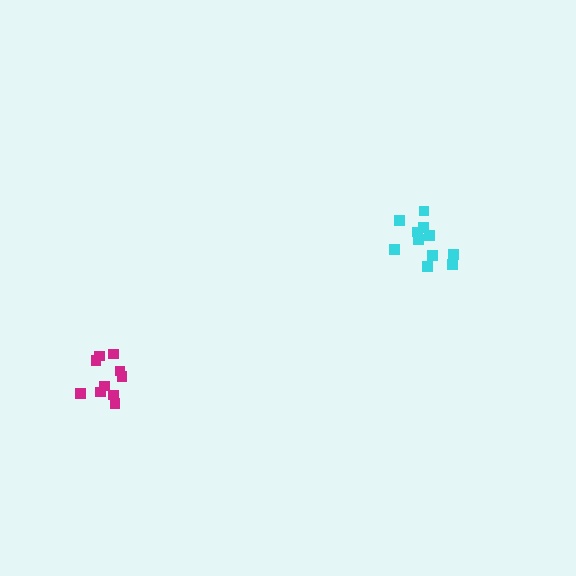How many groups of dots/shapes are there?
There are 2 groups.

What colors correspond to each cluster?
The clusters are colored: magenta, cyan.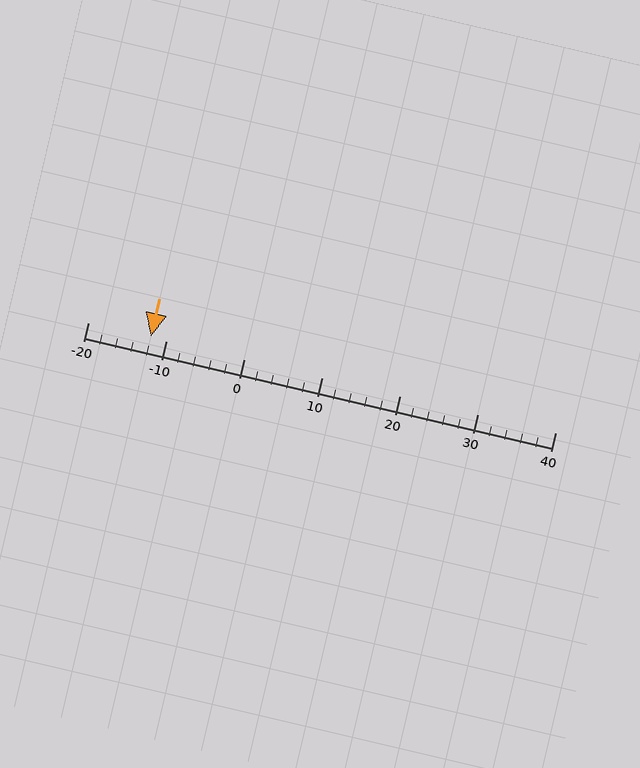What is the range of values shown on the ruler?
The ruler shows values from -20 to 40.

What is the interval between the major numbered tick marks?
The major tick marks are spaced 10 units apart.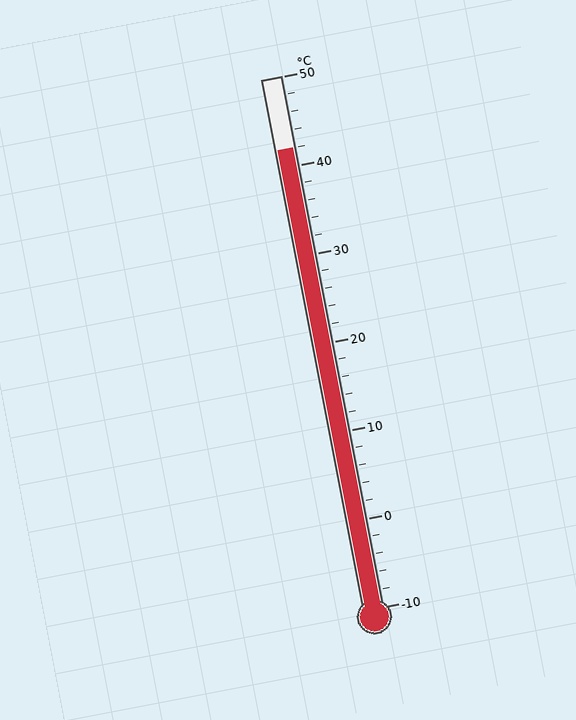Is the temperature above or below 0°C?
The temperature is above 0°C.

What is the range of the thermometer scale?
The thermometer scale ranges from -10°C to 50°C.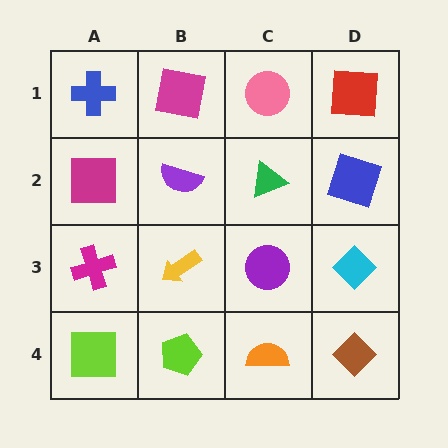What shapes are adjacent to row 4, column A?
A magenta cross (row 3, column A), a lime pentagon (row 4, column B).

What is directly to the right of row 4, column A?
A lime pentagon.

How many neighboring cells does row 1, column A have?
2.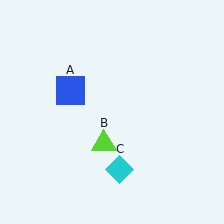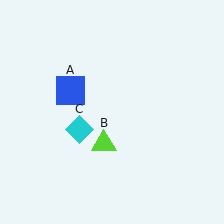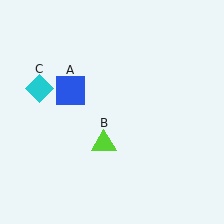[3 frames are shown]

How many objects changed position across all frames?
1 object changed position: cyan diamond (object C).